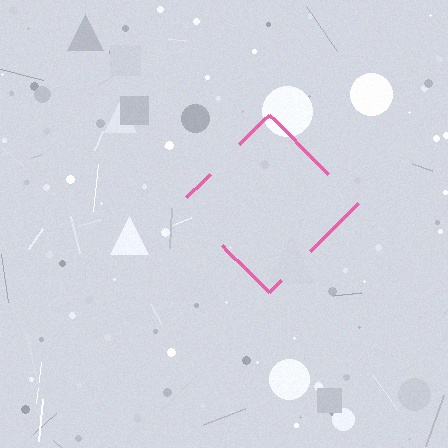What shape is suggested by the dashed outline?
The dashed outline suggests a diamond.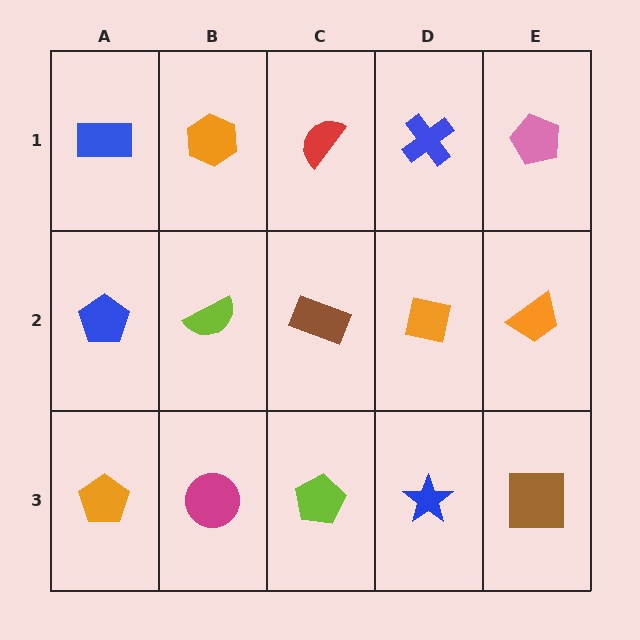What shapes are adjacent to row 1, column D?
An orange square (row 2, column D), a red semicircle (row 1, column C), a pink pentagon (row 1, column E).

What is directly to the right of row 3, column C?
A blue star.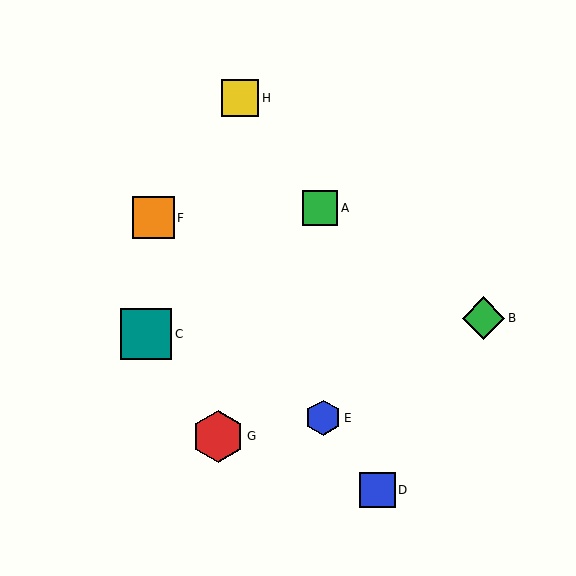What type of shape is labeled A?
Shape A is a green square.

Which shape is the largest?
The red hexagon (labeled G) is the largest.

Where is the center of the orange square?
The center of the orange square is at (153, 218).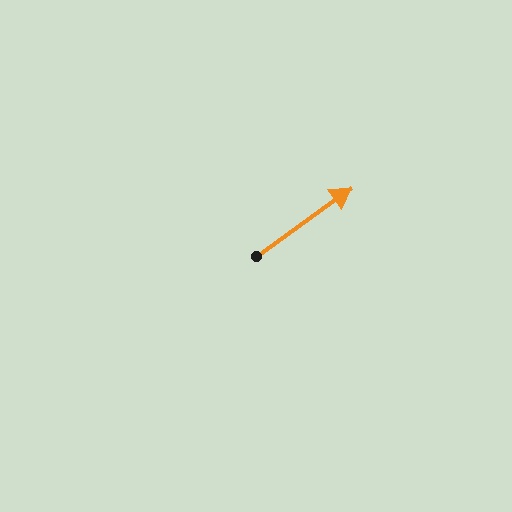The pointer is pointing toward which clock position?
Roughly 2 o'clock.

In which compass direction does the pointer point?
Northeast.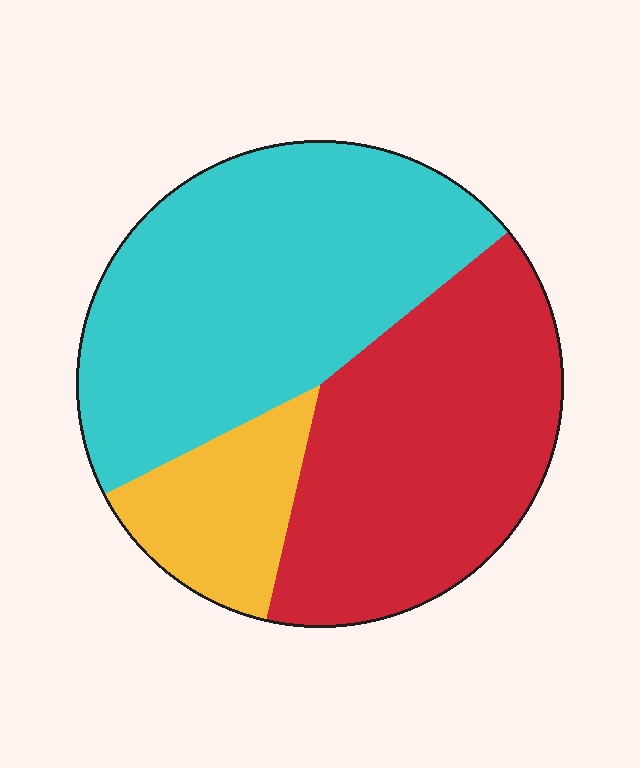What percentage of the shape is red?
Red takes up about two fifths (2/5) of the shape.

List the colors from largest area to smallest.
From largest to smallest: cyan, red, yellow.